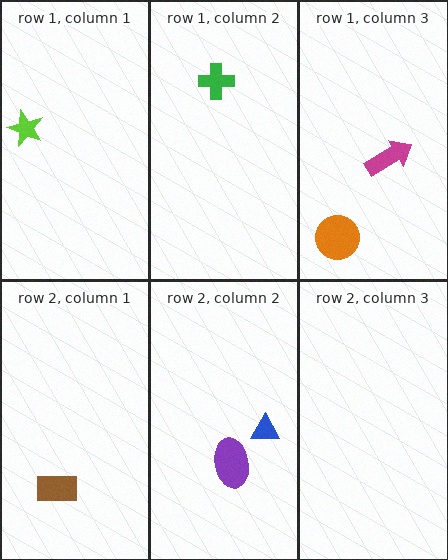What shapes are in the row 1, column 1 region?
The lime star.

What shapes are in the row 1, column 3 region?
The magenta arrow, the orange circle.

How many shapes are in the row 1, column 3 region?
2.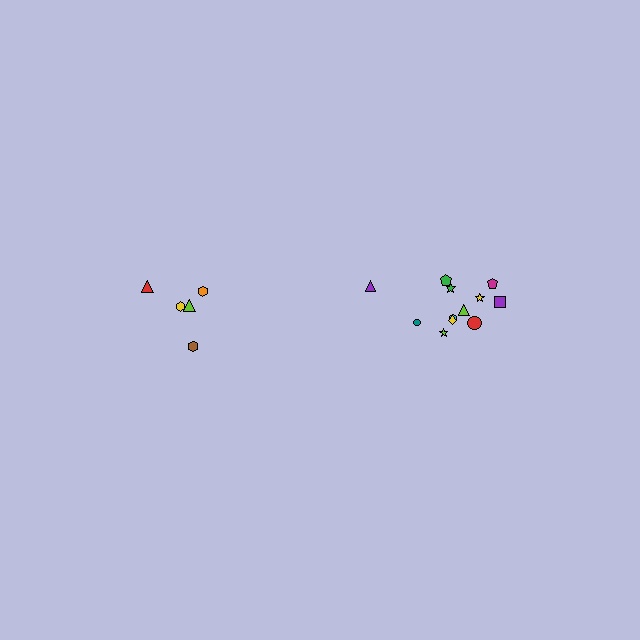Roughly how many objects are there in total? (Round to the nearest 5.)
Roughly 15 objects in total.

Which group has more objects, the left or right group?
The right group.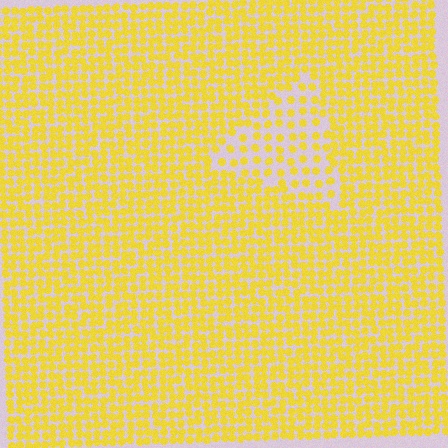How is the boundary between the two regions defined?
The boundary is defined by a change in element density (approximately 2.0x ratio). All elements are the same color, size, and shape.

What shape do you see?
I see a triangle.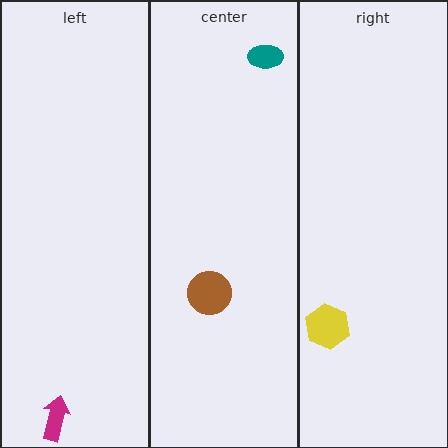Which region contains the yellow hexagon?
The right region.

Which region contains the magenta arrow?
The left region.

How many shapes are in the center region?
2.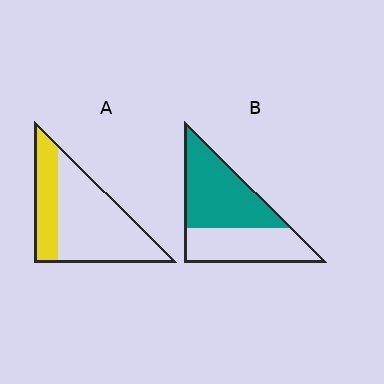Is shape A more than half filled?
No.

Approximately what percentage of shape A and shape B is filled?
A is approximately 30% and B is approximately 55%.